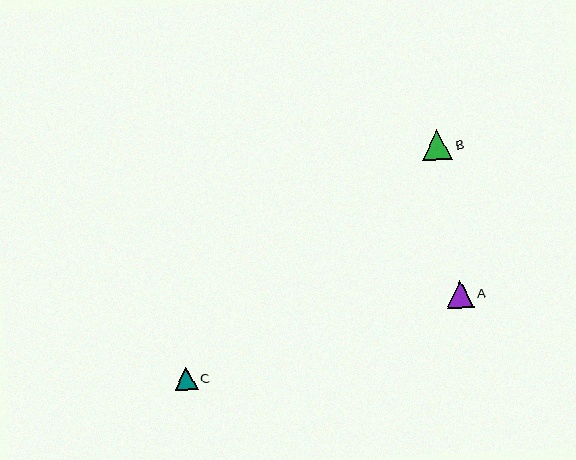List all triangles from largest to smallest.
From largest to smallest: B, A, C.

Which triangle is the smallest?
Triangle C is the smallest with a size of approximately 23 pixels.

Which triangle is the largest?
Triangle B is the largest with a size of approximately 30 pixels.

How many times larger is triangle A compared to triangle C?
Triangle A is approximately 1.2 times the size of triangle C.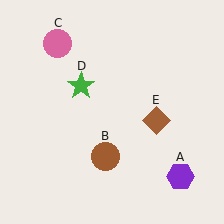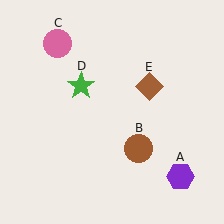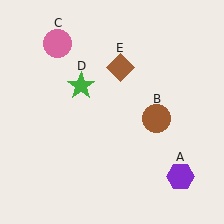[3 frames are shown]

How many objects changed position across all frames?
2 objects changed position: brown circle (object B), brown diamond (object E).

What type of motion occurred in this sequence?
The brown circle (object B), brown diamond (object E) rotated counterclockwise around the center of the scene.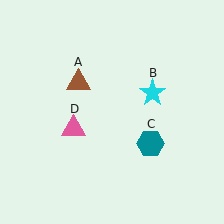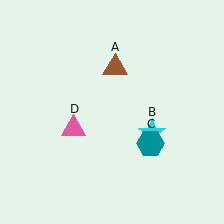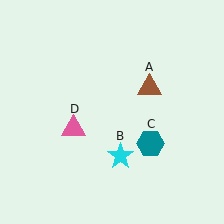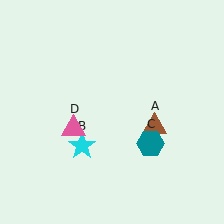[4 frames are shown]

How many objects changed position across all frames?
2 objects changed position: brown triangle (object A), cyan star (object B).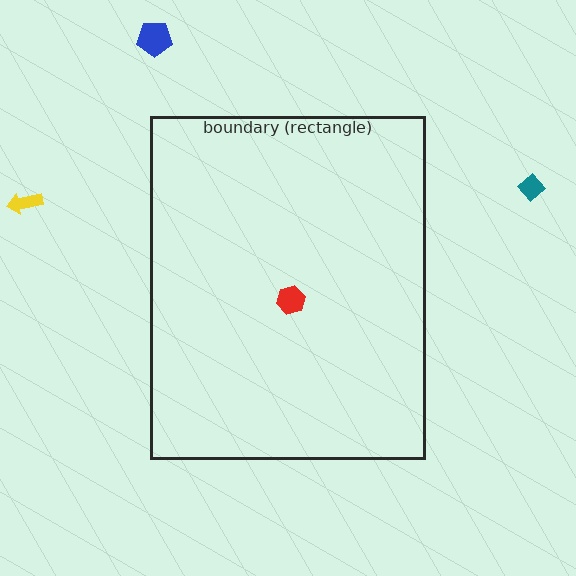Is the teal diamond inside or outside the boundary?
Outside.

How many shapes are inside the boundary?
1 inside, 3 outside.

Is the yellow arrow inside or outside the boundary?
Outside.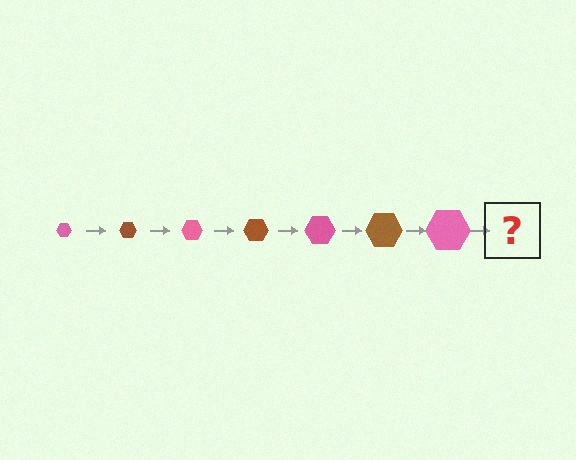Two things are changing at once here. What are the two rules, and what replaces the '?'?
The two rules are that the hexagon grows larger each step and the color cycles through pink and brown. The '?' should be a brown hexagon, larger than the previous one.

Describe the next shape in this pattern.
It should be a brown hexagon, larger than the previous one.